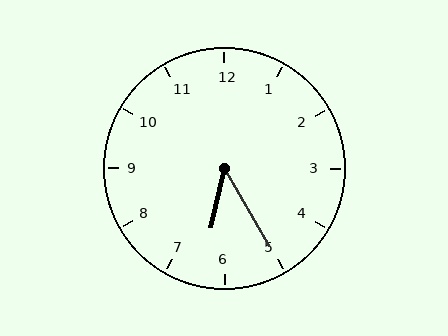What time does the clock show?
6:25.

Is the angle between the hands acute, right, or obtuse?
It is acute.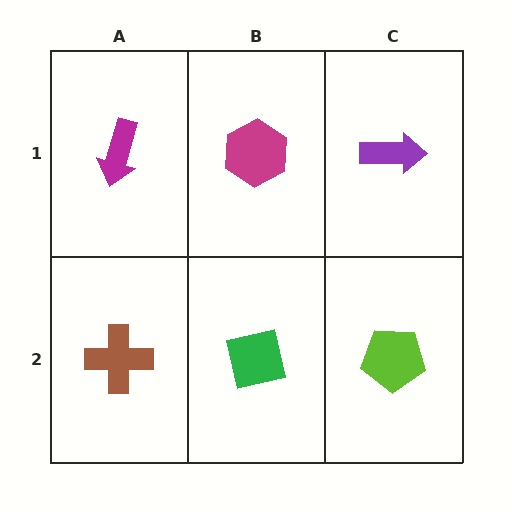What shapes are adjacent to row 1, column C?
A lime pentagon (row 2, column C), a magenta hexagon (row 1, column B).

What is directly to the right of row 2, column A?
A green square.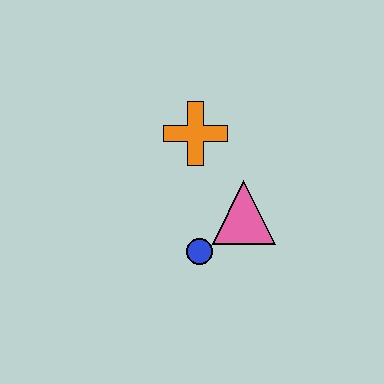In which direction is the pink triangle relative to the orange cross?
The pink triangle is below the orange cross.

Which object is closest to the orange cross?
The pink triangle is closest to the orange cross.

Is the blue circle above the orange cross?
No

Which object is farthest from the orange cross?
The blue circle is farthest from the orange cross.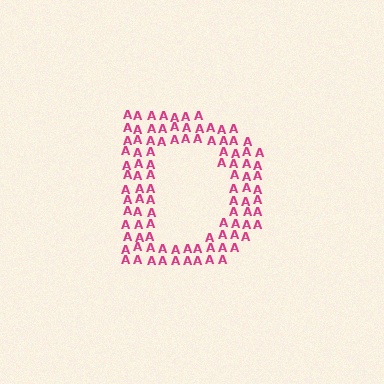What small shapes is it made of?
It is made of small letter A's.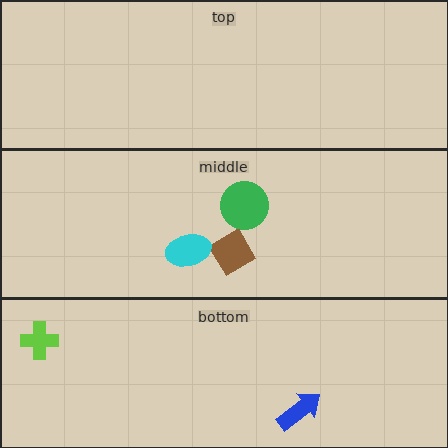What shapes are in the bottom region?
The blue arrow, the lime cross.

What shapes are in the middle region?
The brown diamond, the cyan ellipse, the green circle.